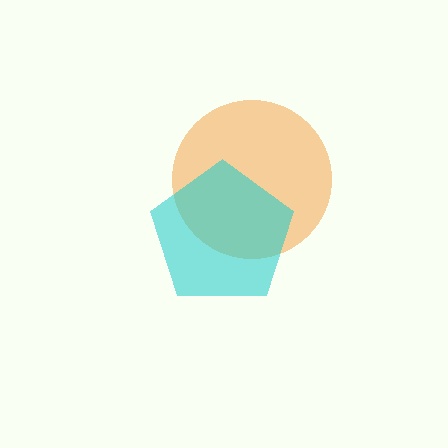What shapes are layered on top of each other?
The layered shapes are: an orange circle, a cyan pentagon.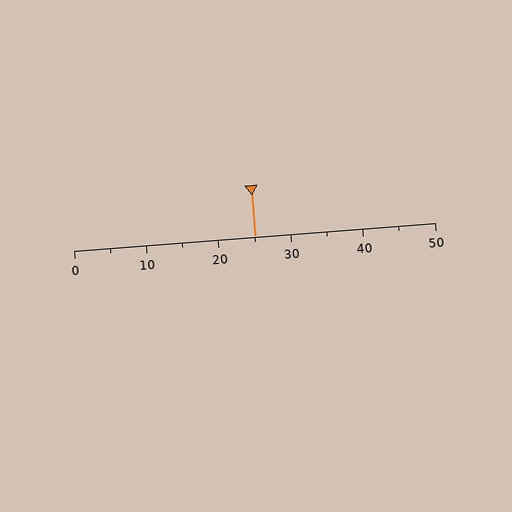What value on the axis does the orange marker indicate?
The marker indicates approximately 25.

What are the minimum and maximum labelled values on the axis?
The axis runs from 0 to 50.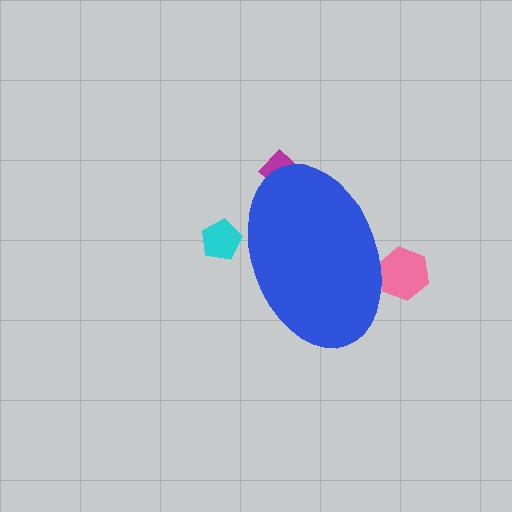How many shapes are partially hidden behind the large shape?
3 shapes are partially hidden.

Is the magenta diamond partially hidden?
Yes, the magenta diamond is partially hidden behind the blue ellipse.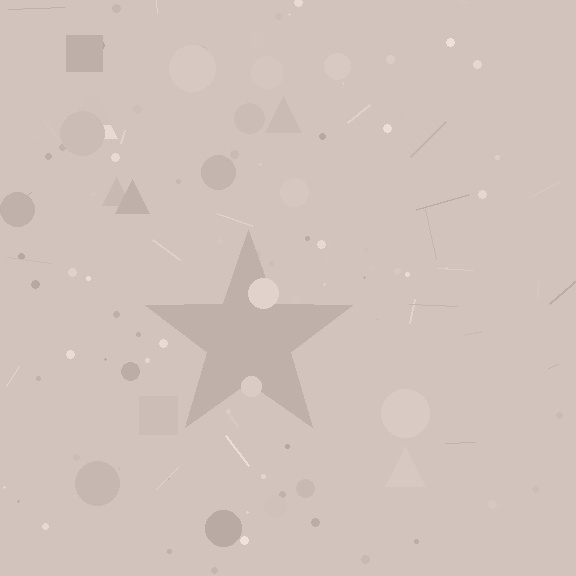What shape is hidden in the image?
A star is hidden in the image.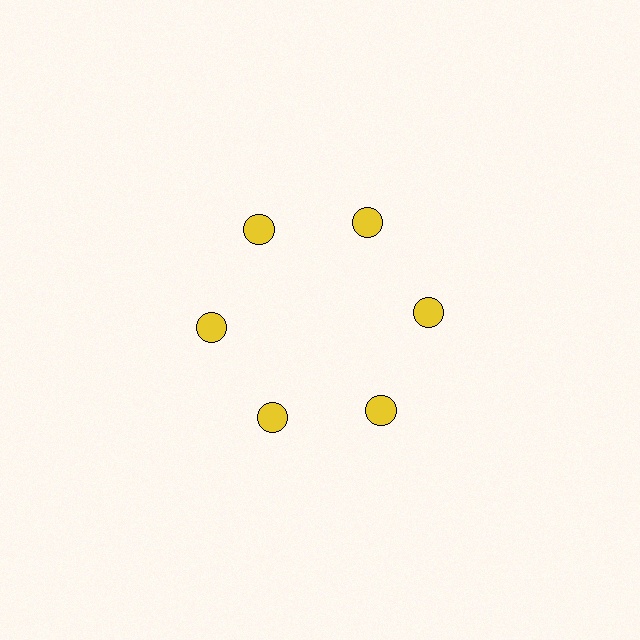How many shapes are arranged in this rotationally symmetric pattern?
There are 6 shapes, arranged in 6 groups of 1.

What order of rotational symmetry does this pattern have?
This pattern has 6-fold rotational symmetry.